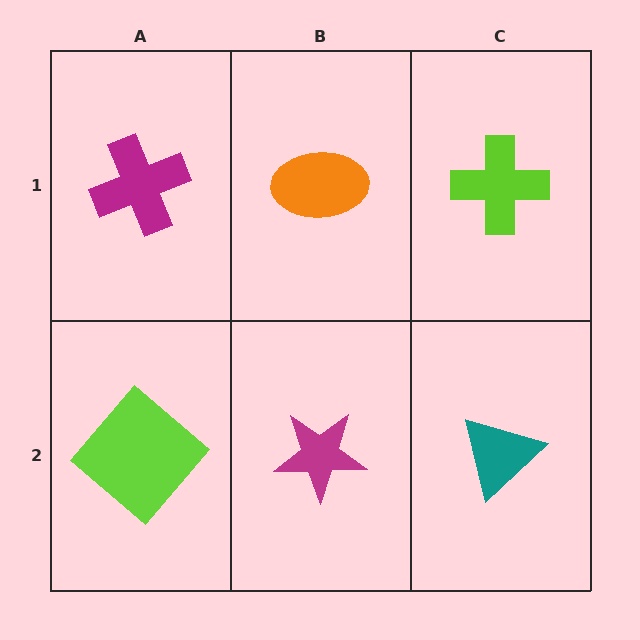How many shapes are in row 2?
3 shapes.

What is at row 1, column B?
An orange ellipse.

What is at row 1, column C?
A lime cross.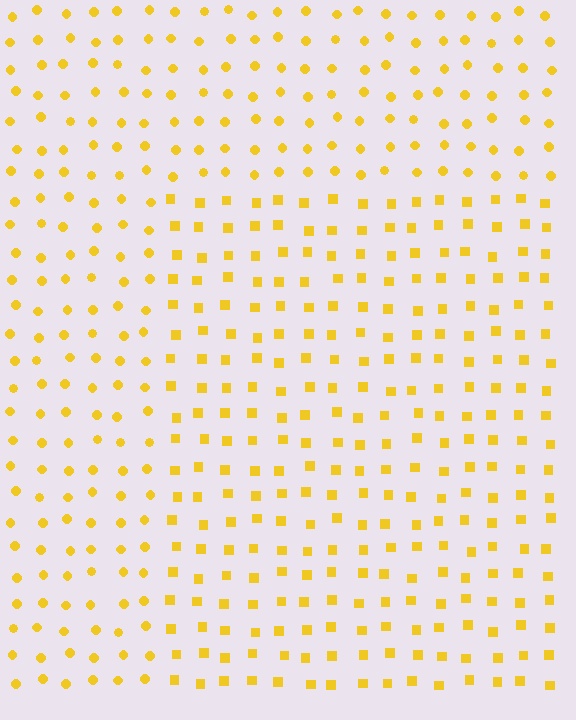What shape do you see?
I see a rectangle.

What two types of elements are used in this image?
The image uses squares inside the rectangle region and circles outside it.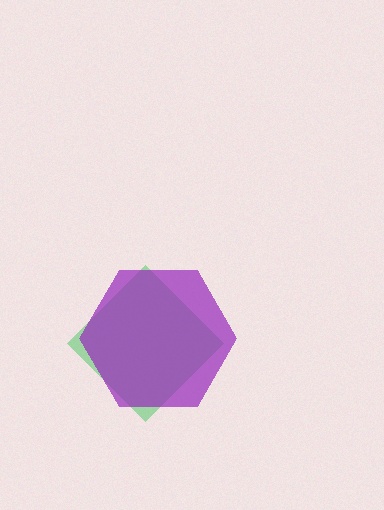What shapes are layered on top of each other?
The layered shapes are: a green diamond, a purple hexagon.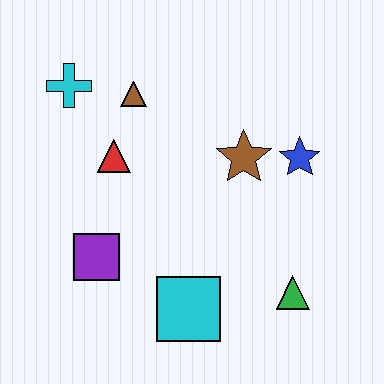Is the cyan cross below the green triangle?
No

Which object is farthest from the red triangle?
The green triangle is farthest from the red triangle.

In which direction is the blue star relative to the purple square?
The blue star is to the right of the purple square.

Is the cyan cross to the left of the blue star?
Yes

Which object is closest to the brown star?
The blue star is closest to the brown star.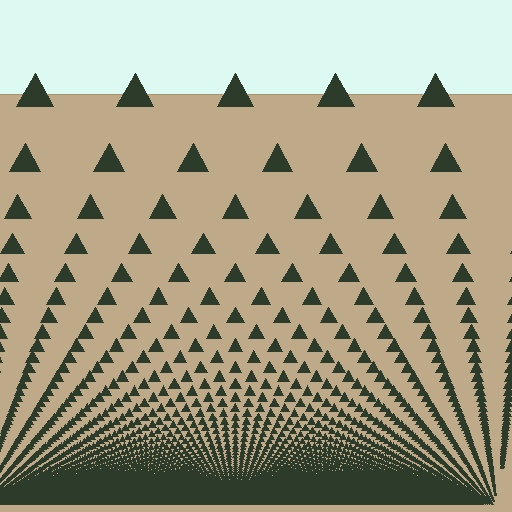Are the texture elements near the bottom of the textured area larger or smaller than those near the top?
Smaller. The gradient is inverted — elements near the bottom are smaller and denser.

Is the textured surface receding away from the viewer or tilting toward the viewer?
The surface appears to tilt toward the viewer. Texture elements get larger and sparser toward the top.